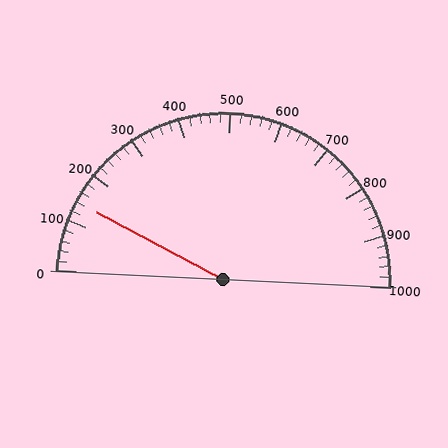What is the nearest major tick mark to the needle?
The nearest major tick mark is 100.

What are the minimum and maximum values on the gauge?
The gauge ranges from 0 to 1000.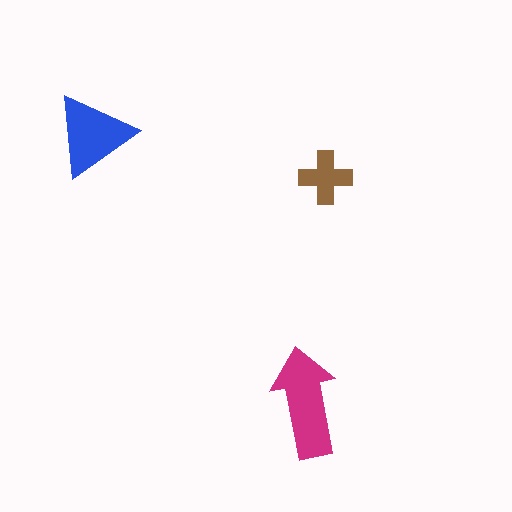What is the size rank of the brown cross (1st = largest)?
3rd.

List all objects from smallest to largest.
The brown cross, the blue triangle, the magenta arrow.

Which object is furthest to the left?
The blue triangle is leftmost.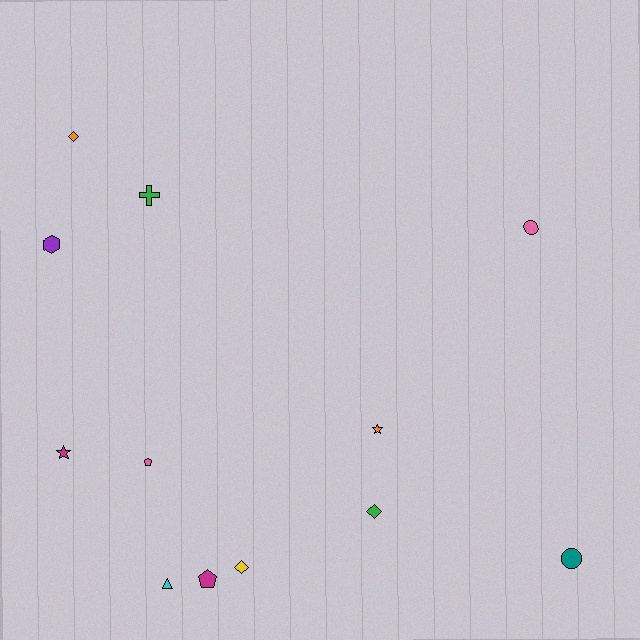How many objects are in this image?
There are 12 objects.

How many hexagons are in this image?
There is 1 hexagon.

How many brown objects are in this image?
There are no brown objects.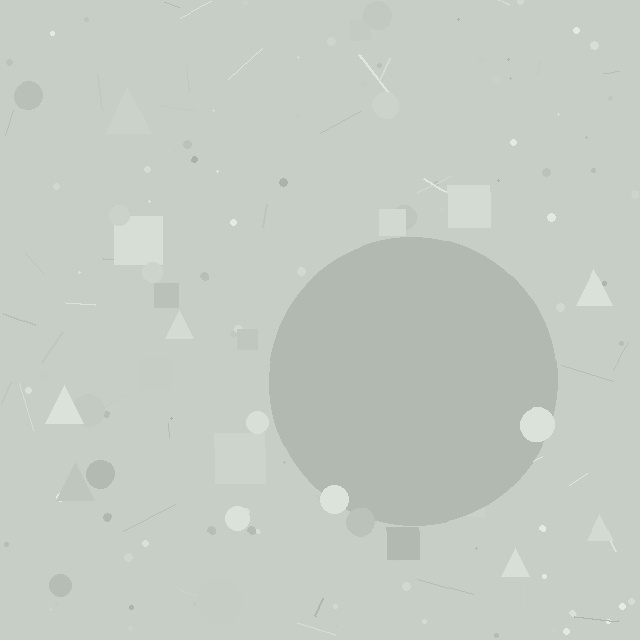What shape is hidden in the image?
A circle is hidden in the image.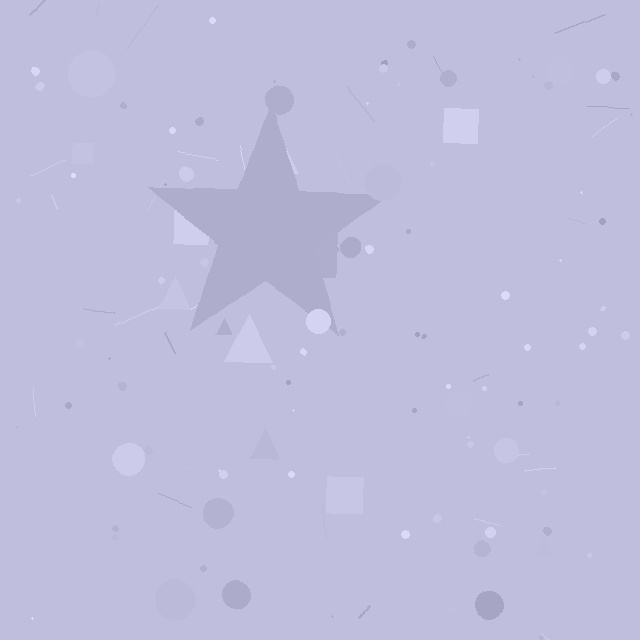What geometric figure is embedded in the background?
A star is embedded in the background.